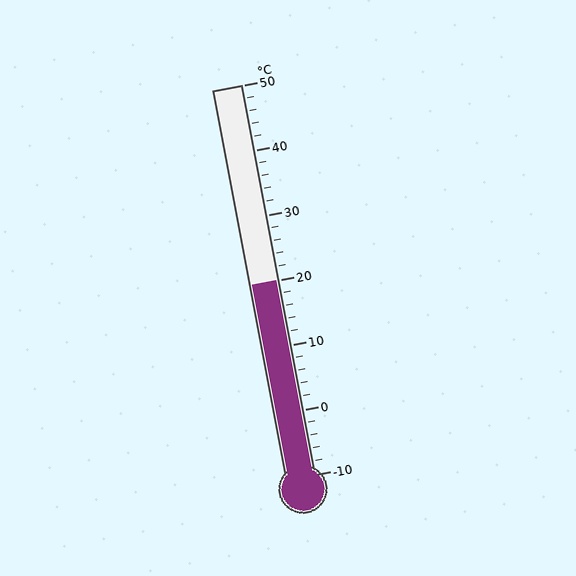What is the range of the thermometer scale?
The thermometer scale ranges from -10°C to 50°C.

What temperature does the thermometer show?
The thermometer shows approximately 20°C.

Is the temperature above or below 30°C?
The temperature is below 30°C.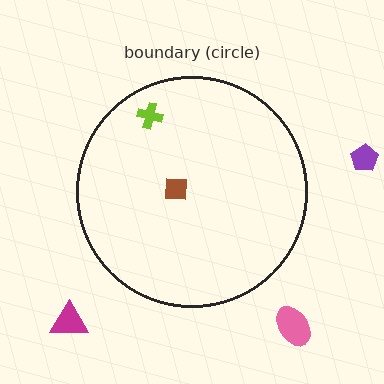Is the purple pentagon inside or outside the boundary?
Outside.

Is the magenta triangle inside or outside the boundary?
Outside.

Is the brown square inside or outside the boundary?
Inside.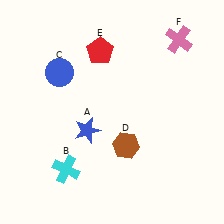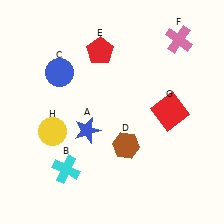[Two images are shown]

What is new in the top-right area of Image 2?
A red square (G) was added in the top-right area of Image 2.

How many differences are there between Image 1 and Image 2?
There are 2 differences between the two images.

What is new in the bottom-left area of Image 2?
A yellow circle (H) was added in the bottom-left area of Image 2.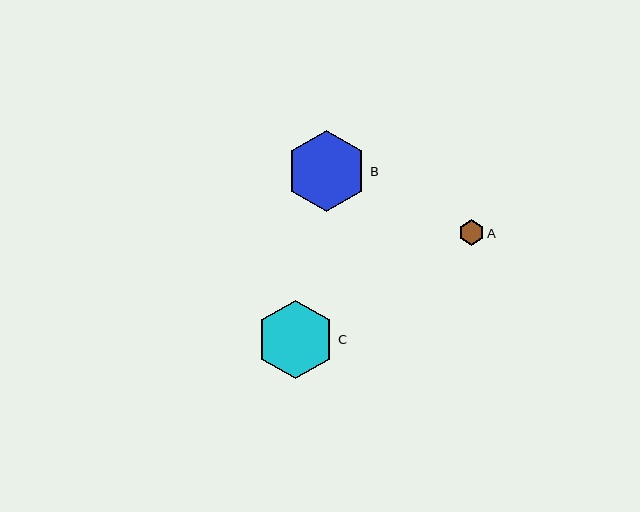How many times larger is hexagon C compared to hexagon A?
Hexagon C is approximately 3.1 times the size of hexagon A.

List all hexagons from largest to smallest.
From largest to smallest: B, C, A.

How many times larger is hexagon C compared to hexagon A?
Hexagon C is approximately 3.1 times the size of hexagon A.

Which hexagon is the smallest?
Hexagon A is the smallest with a size of approximately 25 pixels.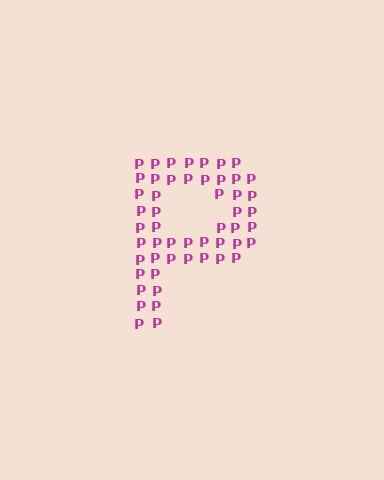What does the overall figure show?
The overall figure shows the letter P.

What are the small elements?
The small elements are letter P's.